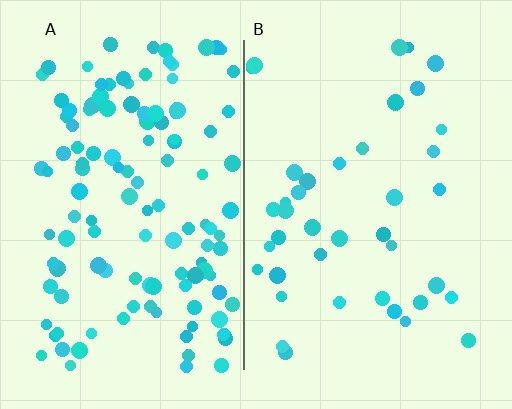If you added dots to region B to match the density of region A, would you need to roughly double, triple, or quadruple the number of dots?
Approximately triple.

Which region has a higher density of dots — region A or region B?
A (the left).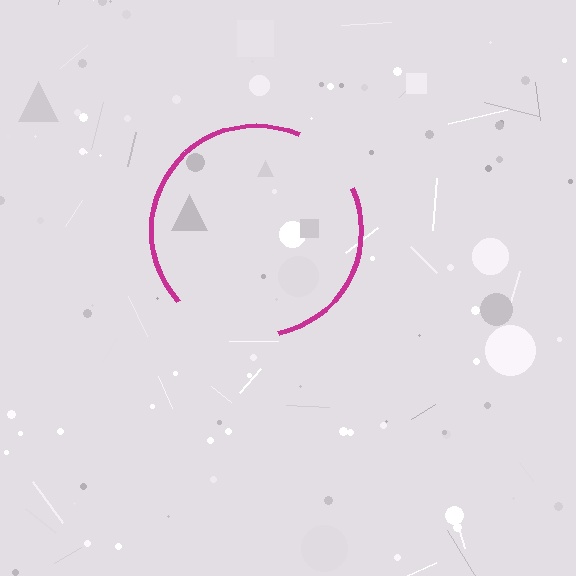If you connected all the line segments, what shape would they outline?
They would outline a circle.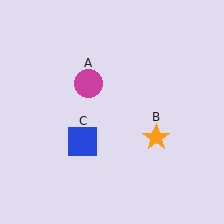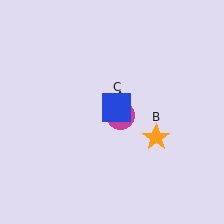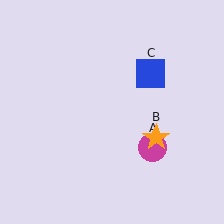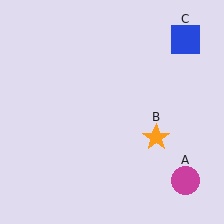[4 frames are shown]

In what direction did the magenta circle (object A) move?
The magenta circle (object A) moved down and to the right.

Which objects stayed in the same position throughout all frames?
Orange star (object B) remained stationary.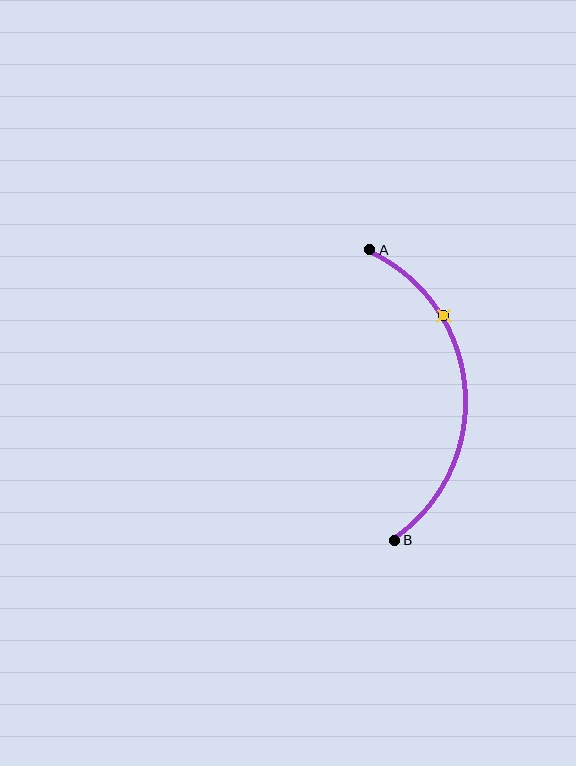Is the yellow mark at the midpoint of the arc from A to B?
No. The yellow mark lies on the arc but is closer to endpoint A. The arc midpoint would be at the point on the curve equidistant along the arc from both A and B.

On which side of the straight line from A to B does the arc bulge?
The arc bulges to the right of the straight line connecting A and B.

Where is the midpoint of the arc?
The arc midpoint is the point on the curve farthest from the straight line joining A and B. It sits to the right of that line.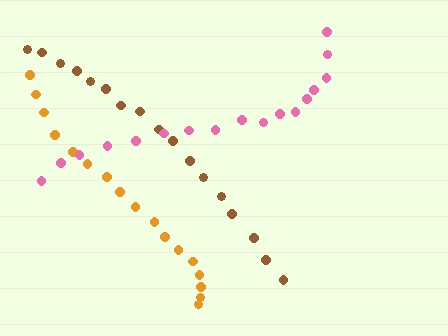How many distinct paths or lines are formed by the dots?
There are 3 distinct paths.